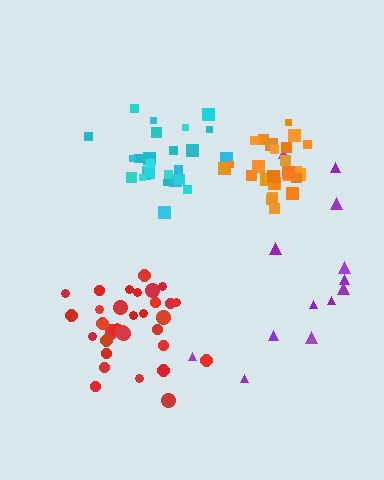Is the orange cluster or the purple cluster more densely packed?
Orange.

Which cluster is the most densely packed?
Orange.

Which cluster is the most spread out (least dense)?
Purple.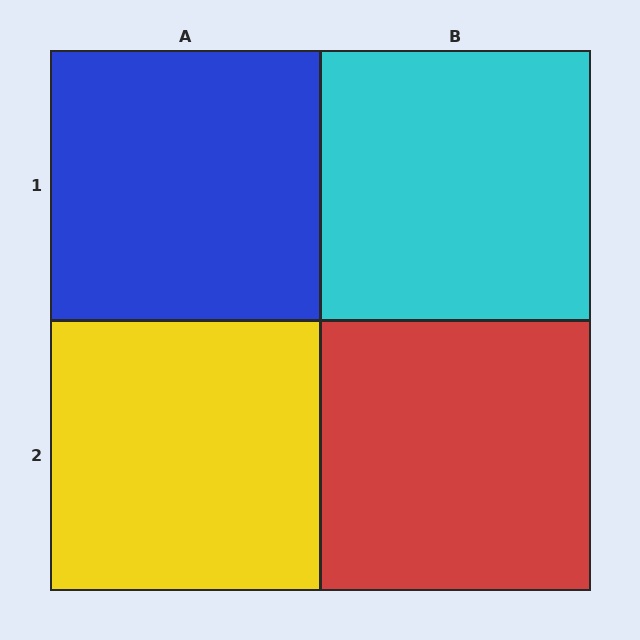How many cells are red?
1 cell is red.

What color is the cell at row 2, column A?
Yellow.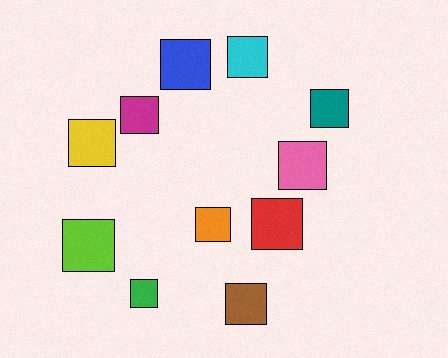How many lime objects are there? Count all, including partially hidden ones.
There is 1 lime object.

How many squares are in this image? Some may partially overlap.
There are 11 squares.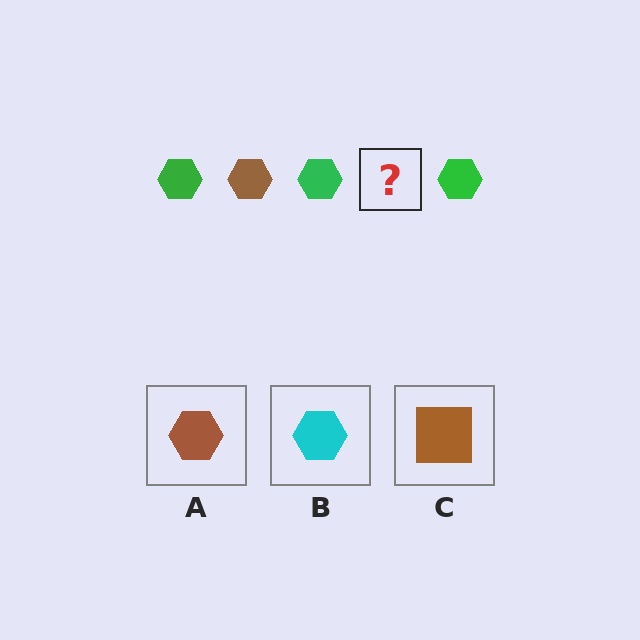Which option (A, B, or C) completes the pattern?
A.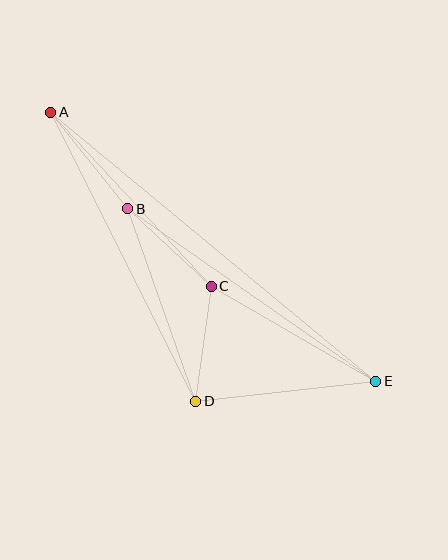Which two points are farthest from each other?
Points A and E are farthest from each other.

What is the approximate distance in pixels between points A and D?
The distance between A and D is approximately 324 pixels.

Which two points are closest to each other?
Points B and C are closest to each other.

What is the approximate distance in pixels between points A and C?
The distance between A and C is approximately 237 pixels.